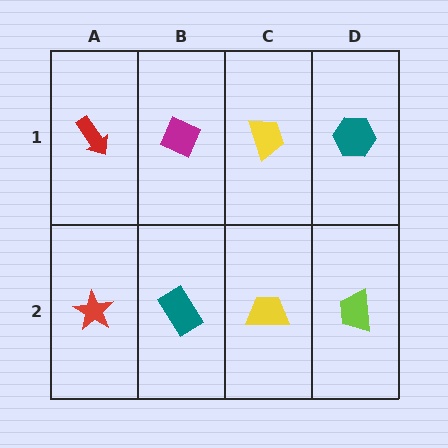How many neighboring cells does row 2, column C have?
3.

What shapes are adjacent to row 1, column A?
A red star (row 2, column A), a magenta diamond (row 1, column B).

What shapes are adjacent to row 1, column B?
A teal rectangle (row 2, column B), a red arrow (row 1, column A), a yellow trapezoid (row 1, column C).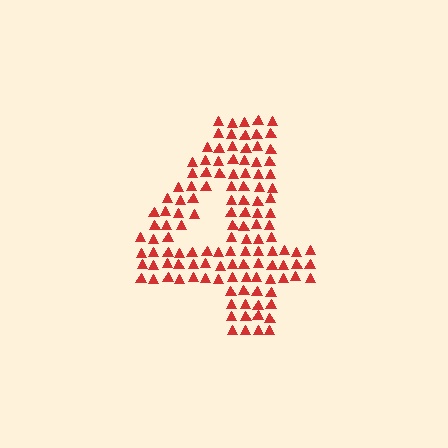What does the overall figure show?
The overall figure shows the digit 4.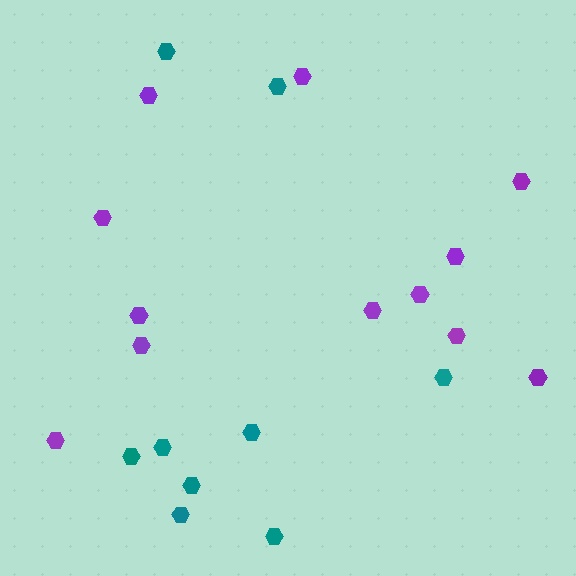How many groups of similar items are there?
There are 2 groups: one group of purple hexagons (12) and one group of teal hexagons (9).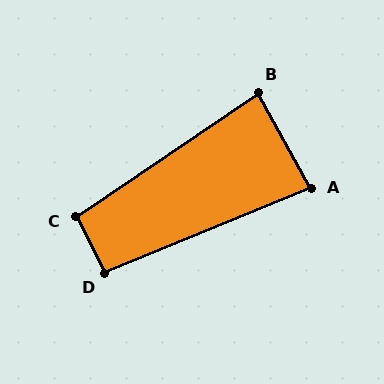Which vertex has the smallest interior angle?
A, at approximately 83 degrees.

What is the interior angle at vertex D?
Approximately 95 degrees (obtuse).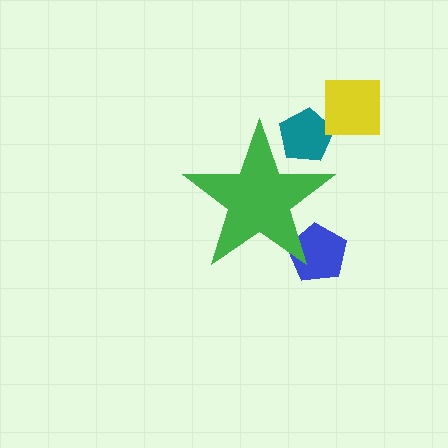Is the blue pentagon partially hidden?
Yes, the blue pentagon is partially hidden behind the green star.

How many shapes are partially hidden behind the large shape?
2 shapes are partially hidden.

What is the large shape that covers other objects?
A green star.